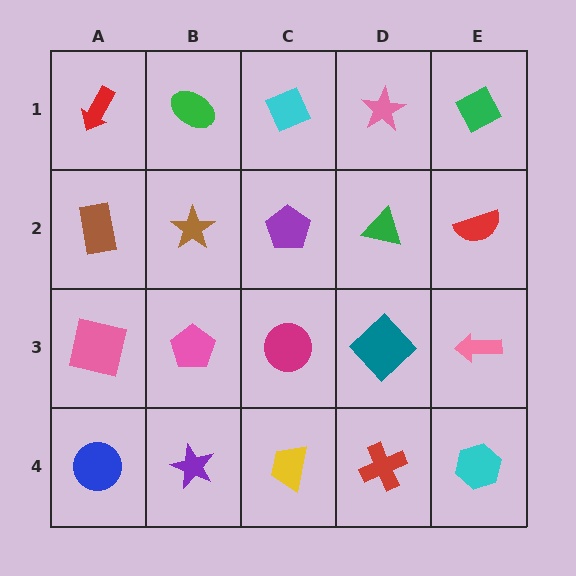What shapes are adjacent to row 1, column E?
A red semicircle (row 2, column E), a pink star (row 1, column D).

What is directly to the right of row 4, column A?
A purple star.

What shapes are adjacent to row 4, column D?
A teal diamond (row 3, column D), a yellow trapezoid (row 4, column C), a cyan hexagon (row 4, column E).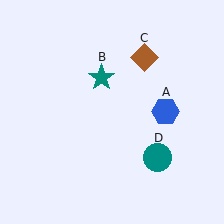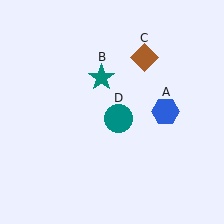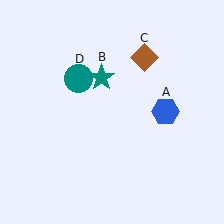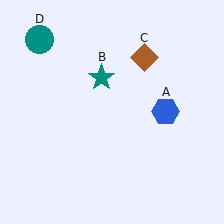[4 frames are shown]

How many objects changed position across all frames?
1 object changed position: teal circle (object D).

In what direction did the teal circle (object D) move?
The teal circle (object D) moved up and to the left.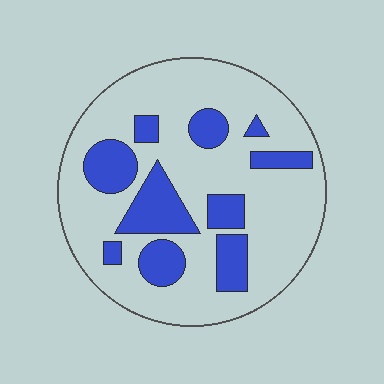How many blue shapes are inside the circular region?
10.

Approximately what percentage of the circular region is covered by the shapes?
Approximately 25%.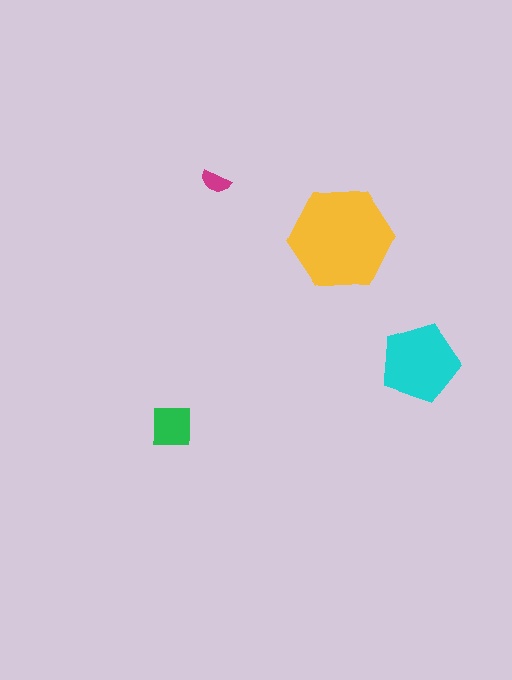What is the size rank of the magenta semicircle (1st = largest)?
4th.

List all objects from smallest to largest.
The magenta semicircle, the green square, the cyan pentagon, the yellow hexagon.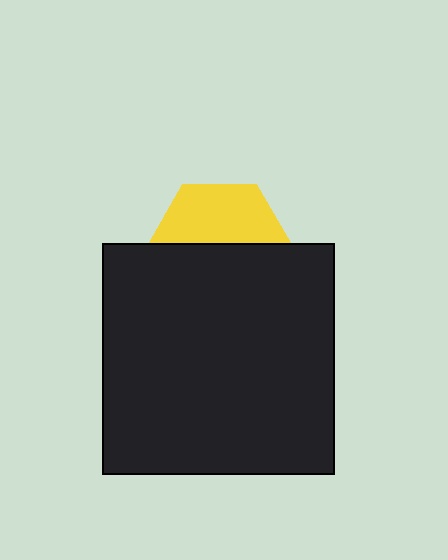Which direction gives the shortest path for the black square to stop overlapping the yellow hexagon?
Moving down gives the shortest separation.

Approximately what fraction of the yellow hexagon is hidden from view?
Roughly 55% of the yellow hexagon is hidden behind the black square.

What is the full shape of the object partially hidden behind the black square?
The partially hidden object is a yellow hexagon.